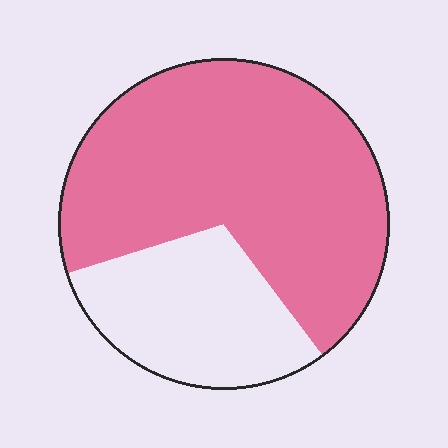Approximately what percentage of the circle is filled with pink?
Approximately 70%.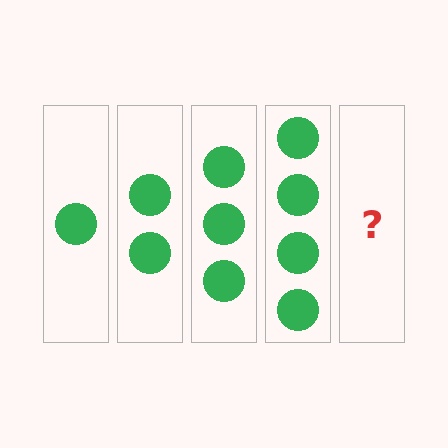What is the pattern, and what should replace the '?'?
The pattern is that each step adds one more circle. The '?' should be 5 circles.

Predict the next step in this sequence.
The next step is 5 circles.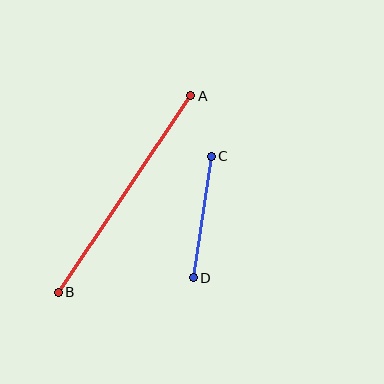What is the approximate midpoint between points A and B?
The midpoint is at approximately (125, 194) pixels.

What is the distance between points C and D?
The distance is approximately 123 pixels.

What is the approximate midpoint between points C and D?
The midpoint is at approximately (202, 217) pixels.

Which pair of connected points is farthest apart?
Points A and B are farthest apart.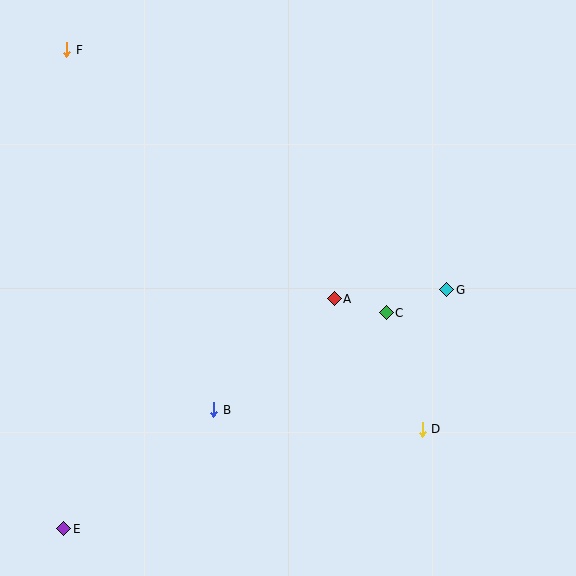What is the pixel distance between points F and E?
The distance between F and E is 479 pixels.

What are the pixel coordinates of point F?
Point F is at (67, 50).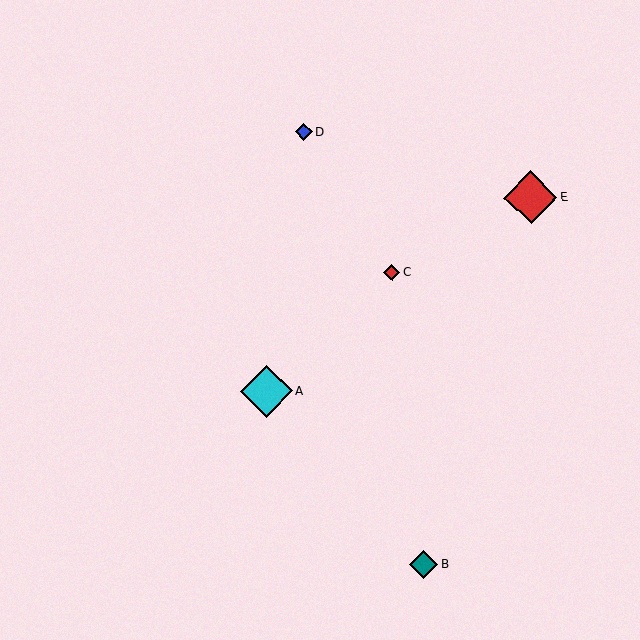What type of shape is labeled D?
Shape D is a blue diamond.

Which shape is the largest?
The red diamond (labeled E) is the largest.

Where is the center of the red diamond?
The center of the red diamond is at (392, 272).